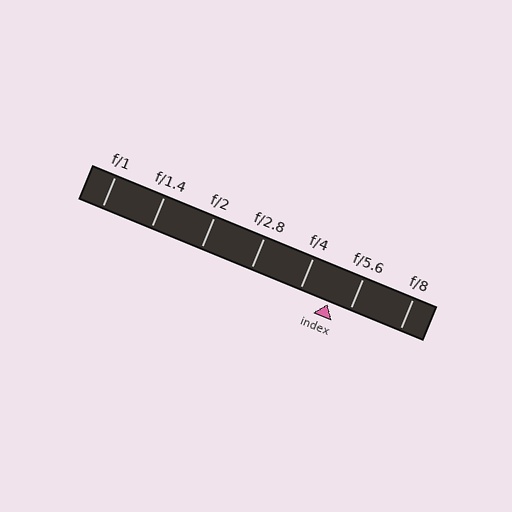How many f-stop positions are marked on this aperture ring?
There are 7 f-stop positions marked.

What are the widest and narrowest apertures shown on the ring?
The widest aperture shown is f/1 and the narrowest is f/8.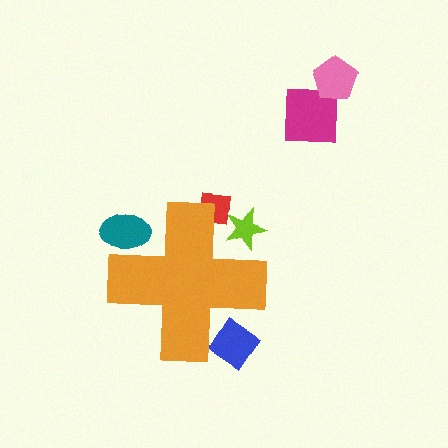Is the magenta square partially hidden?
No, the magenta square is fully visible.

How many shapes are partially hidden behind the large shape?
4 shapes are partially hidden.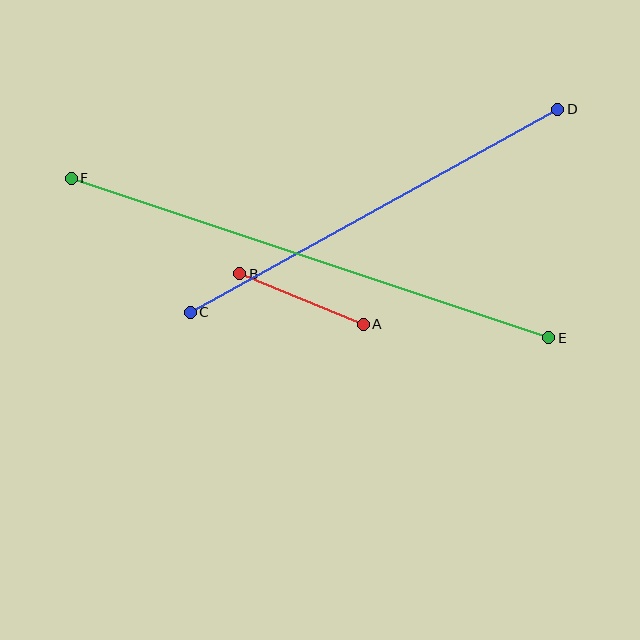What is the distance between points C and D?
The distance is approximately 420 pixels.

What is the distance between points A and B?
The distance is approximately 133 pixels.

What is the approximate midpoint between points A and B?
The midpoint is at approximately (302, 299) pixels.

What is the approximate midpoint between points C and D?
The midpoint is at approximately (374, 211) pixels.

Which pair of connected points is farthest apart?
Points E and F are farthest apart.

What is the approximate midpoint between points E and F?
The midpoint is at approximately (310, 258) pixels.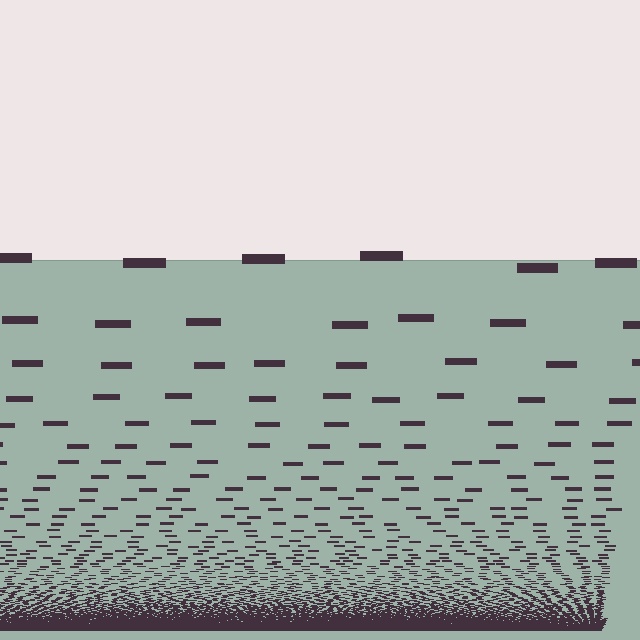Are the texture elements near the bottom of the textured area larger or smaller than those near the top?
Smaller. The gradient is inverted — elements near the bottom are smaller and denser.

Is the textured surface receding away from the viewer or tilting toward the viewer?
The surface appears to tilt toward the viewer. Texture elements get larger and sparser toward the top.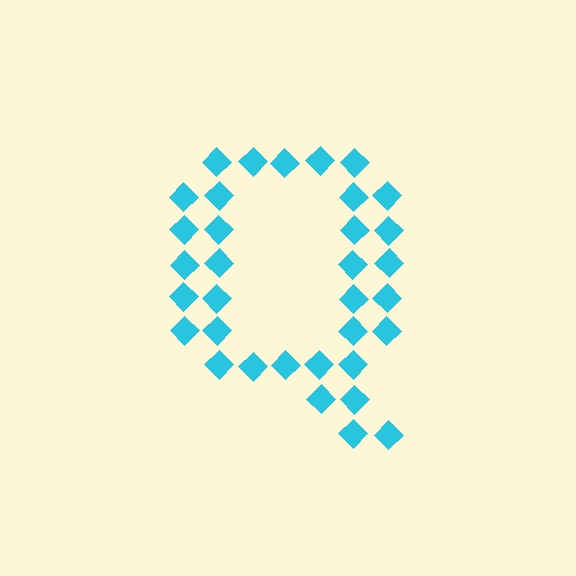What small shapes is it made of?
It is made of small diamonds.